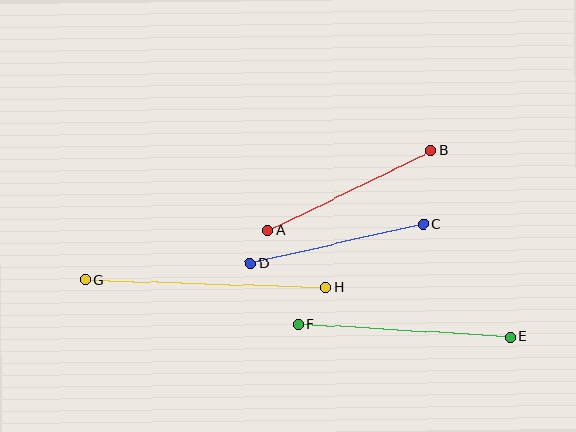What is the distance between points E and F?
The distance is approximately 212 pixels.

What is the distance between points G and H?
The distance is approximately 240 pixels.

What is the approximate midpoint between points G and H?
The midpoint is at approximately (205, 284) pixels.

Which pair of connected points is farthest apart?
Points G and H are farthest apart.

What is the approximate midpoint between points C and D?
The midpoint is at approximately (337, 244) pixels.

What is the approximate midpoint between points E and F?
The midpoint is at approximately (405, 330) pixels.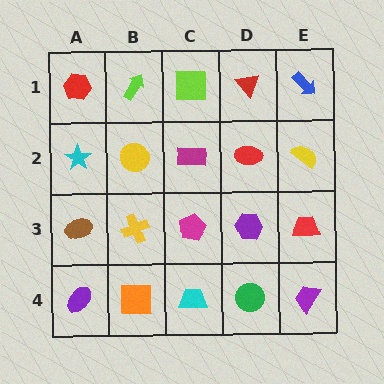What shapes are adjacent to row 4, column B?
A yellow cross (row 3, column B), a purple ellipse (row 4, column A), a cyan trapezoid (row 4, column C).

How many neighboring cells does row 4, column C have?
3.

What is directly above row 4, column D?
A purple hexagon.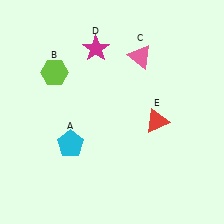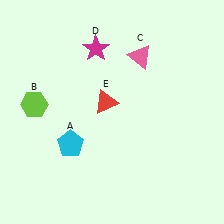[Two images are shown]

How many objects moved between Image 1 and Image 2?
2 objects moved between the two images.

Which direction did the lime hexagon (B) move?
The lime hexagon (B) moved down.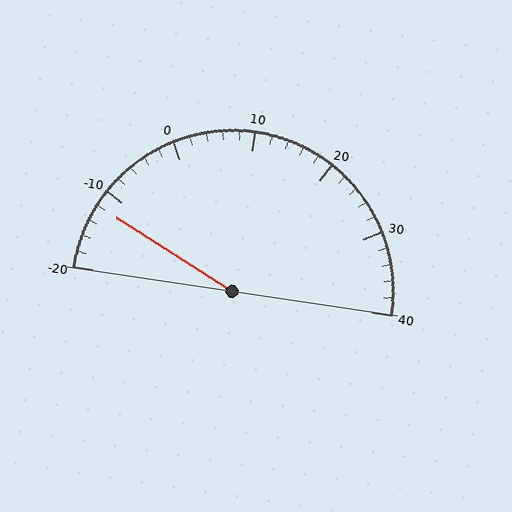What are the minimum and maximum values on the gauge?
The gauge ranges from -20 to 40.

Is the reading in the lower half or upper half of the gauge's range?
The reading is in the lower half of the range (-20 to 40).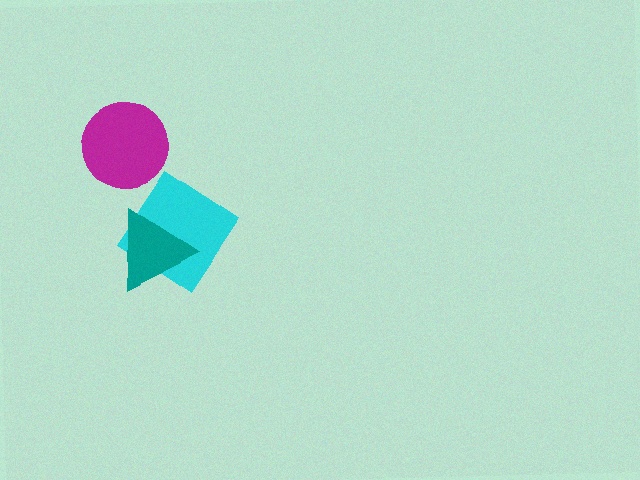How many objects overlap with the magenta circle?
0 objects overlap with the magenta circle.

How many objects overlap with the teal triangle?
1 object overlaps with the teal triangle.